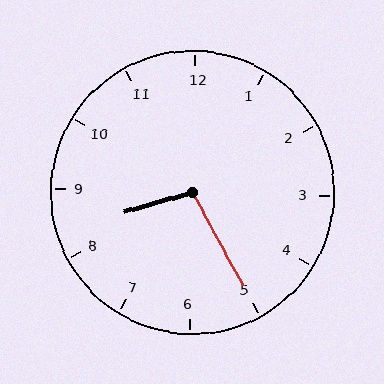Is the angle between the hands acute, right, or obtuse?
It is obtuse.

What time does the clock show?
8:25.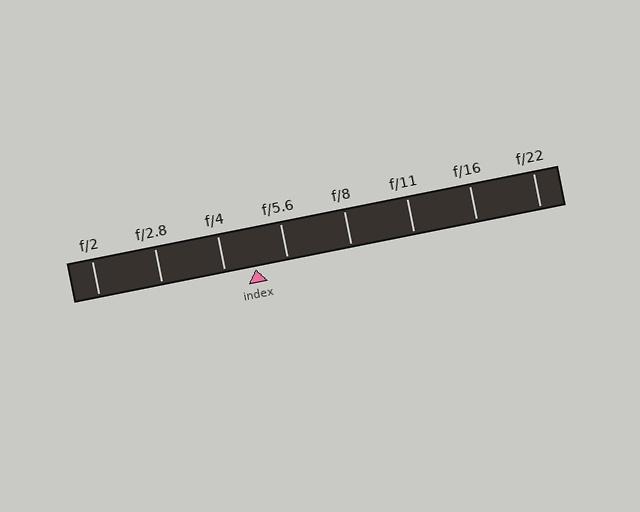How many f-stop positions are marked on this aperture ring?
There are 8 f-stop positions marked.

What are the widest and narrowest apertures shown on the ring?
The widest aperture shown is f/2 and the narrowest is f/22.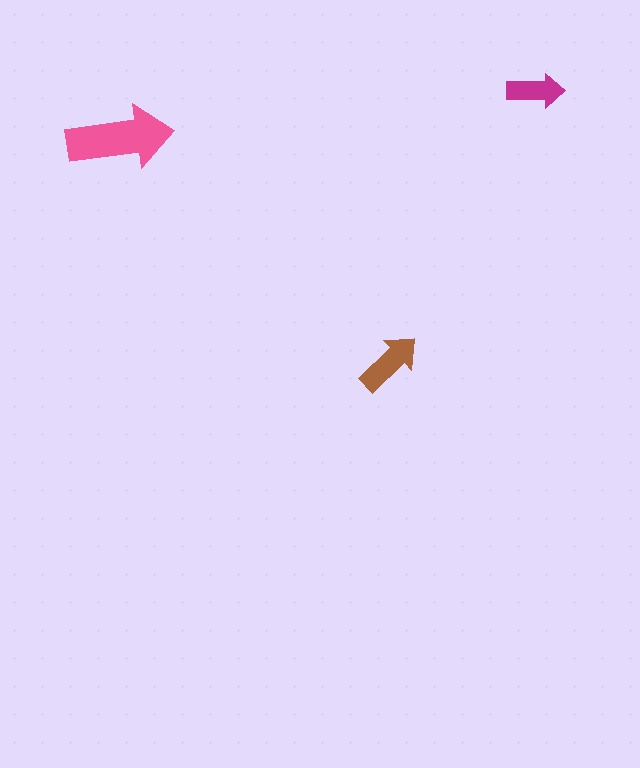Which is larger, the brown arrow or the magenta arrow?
The brown one.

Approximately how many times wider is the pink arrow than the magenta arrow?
About 2 times wider.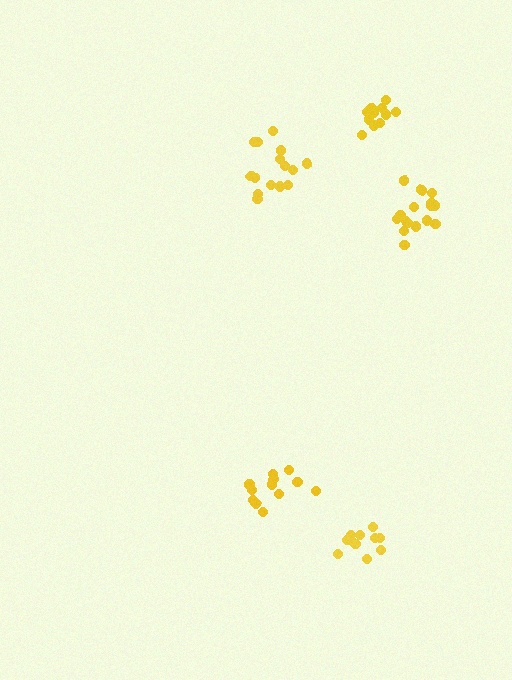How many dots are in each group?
Group 1: 11 dots, Group 2: 15 dots, Group 3: 16 dots, Group 4: 13 dots, Group 5: 13 dots (68 total).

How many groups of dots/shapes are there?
There are 5 groups.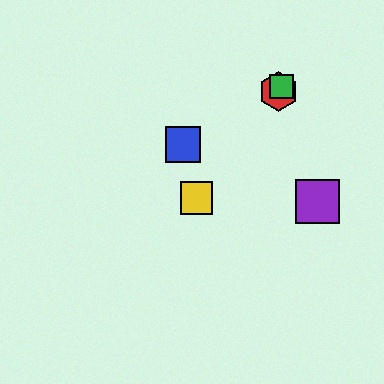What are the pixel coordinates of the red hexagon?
The red hexagon is at (278, 91).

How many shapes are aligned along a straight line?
3 shapes (the red hexagon, the green square, the yellow square) are aligned along a straight line.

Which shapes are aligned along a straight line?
The red hexagon, the green square, the yellow square are aligned along a straight line.